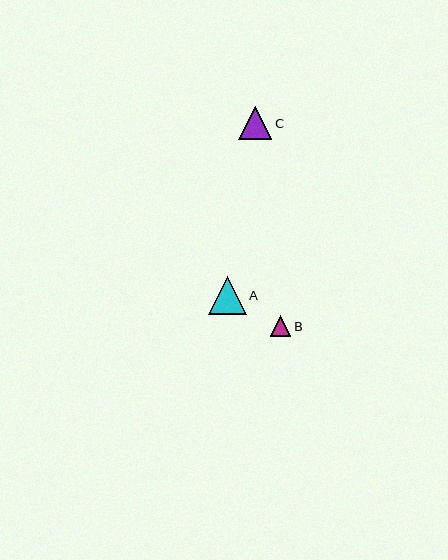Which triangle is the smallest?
Triangle B is the smallest with a size of approximately 20 pixels.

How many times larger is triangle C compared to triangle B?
Triangle C is approximately 1.6 times the size of triangle B.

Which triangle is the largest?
Triangle A is the largest with a size of approximately 37 pixels.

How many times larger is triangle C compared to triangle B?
Triangle C is approximately 1.6 times the size of triangle B.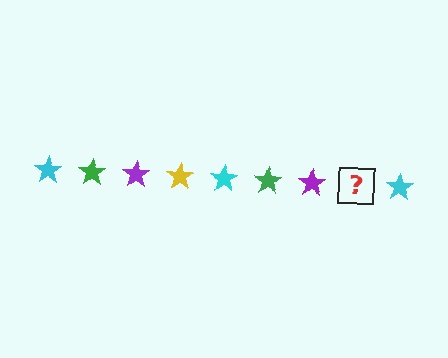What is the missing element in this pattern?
The missing element is a yellow star.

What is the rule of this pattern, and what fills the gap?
The rule is that the pattern cycles through cyan, green, purple, yellow stars. The gap should be filled with a yellow star.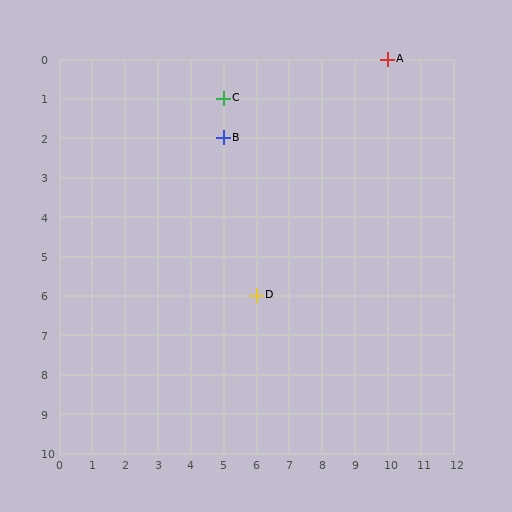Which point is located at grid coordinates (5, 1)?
Point C is at (5, 1).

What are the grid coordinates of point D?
Point D is at grid coordinates (6, 6).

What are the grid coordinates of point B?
Point B is at grid coordinates (5, 2).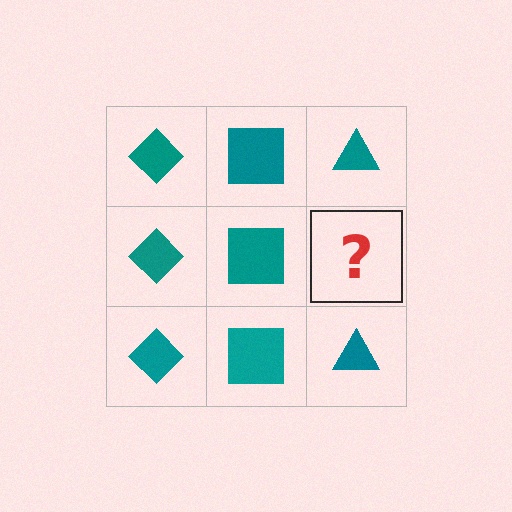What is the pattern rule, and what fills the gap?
The rule is that each column has a consistent shape. The gap should be filled with a teal triangle.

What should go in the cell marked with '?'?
The missing cell should contain a teal triangle.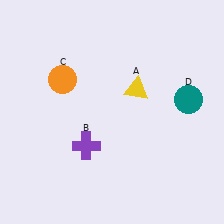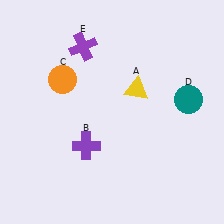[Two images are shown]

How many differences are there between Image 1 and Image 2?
There is 1 difference between the two images.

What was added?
A purple cross (E) was added in Image 2.